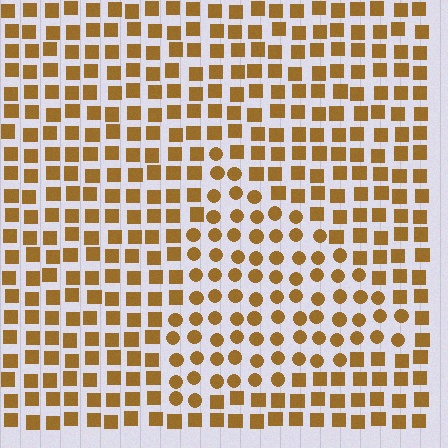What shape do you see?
I see a triangle.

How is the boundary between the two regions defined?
The boundary is defined by a change in element shape: circles inside vs. squares outside. All elements share the same color and spacing.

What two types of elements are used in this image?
The image uses circles inside the triangle region and squares outside it.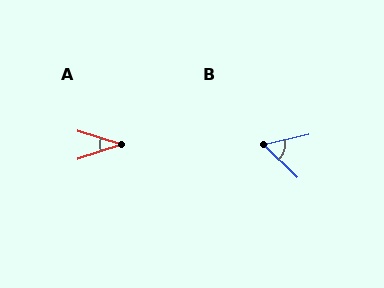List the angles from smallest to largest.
A (36°), B (56°).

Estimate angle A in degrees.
Approximately 36 degrees.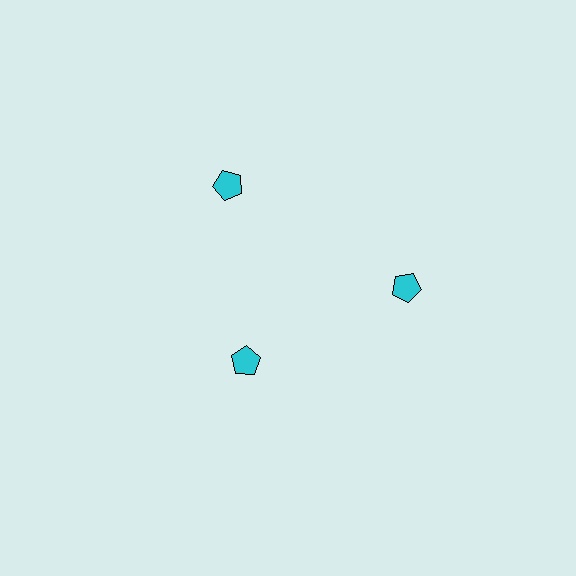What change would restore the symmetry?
The symmetry would be restored by moving it outward, back onto the ring so that all 3 pentagons sit at equal angles and equal distance from the center.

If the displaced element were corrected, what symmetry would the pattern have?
It would have 3-fold rotational symmetry — the pattern would map onto itself every 120 degrees.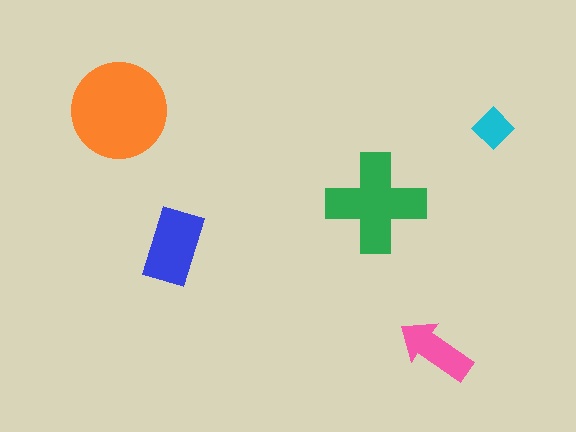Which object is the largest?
The orange circle.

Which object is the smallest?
The cyan diamond.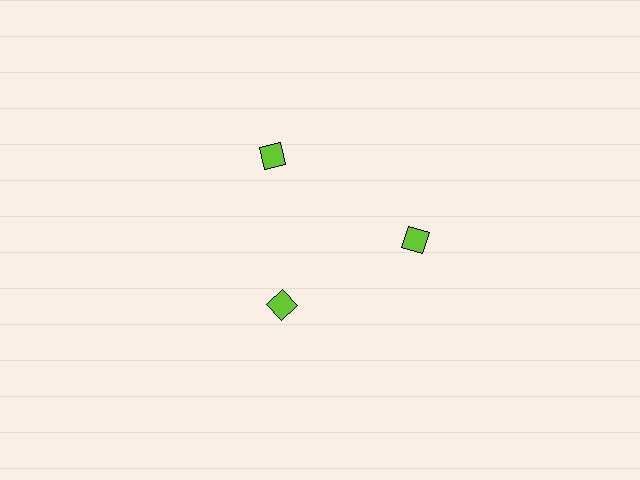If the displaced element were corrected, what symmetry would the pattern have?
It would have 3-fold rotational symmetry — the pattern would map onto itself every 120 degrees.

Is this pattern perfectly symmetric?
No. The 3 lime squares are arranged in a ring, but one element near the 7 o'clock position is pulled inward toward the center, breaking the 3-fold rotational symmetry.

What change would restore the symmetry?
The symmetry would be restored by moving it outward, back onto the ring so that all 3 squares sit at equal angles and equal distance from the center.